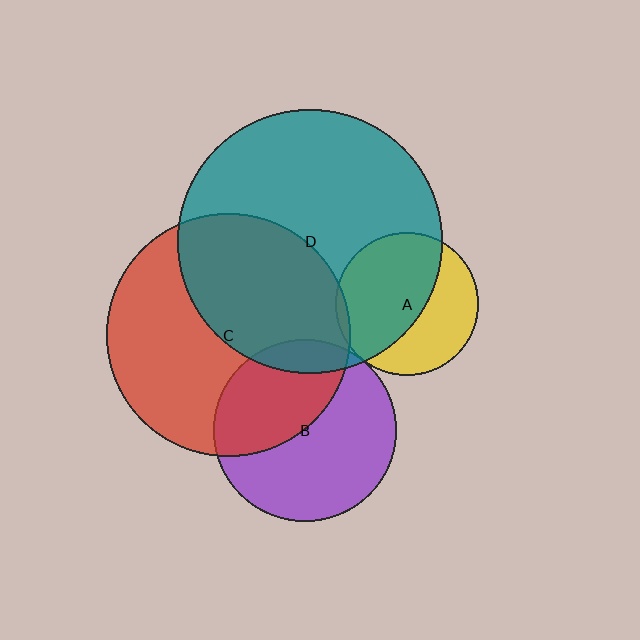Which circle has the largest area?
Circle D (teal).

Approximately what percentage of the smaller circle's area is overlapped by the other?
Approximately 5%.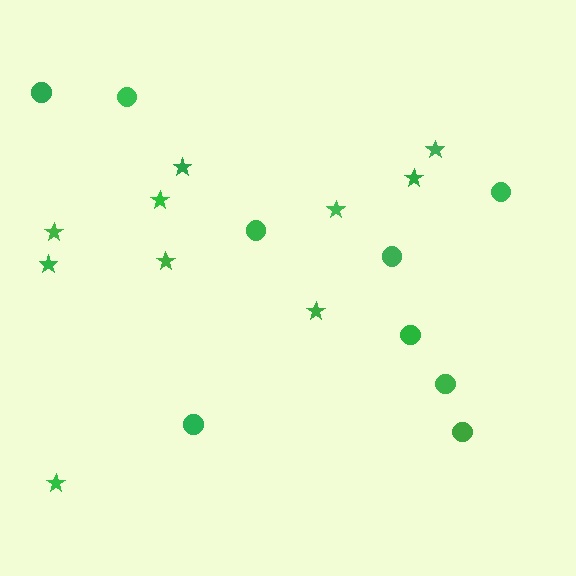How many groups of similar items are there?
There are 2 groups: one group of stars (10) and one group of circles (9).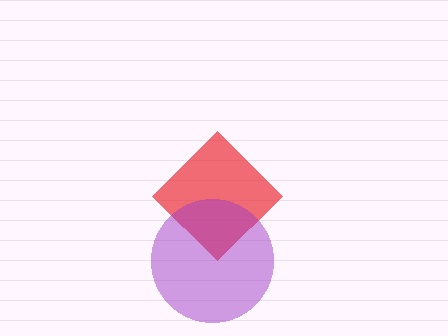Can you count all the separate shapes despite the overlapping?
Yes, there are 2 separate shapes.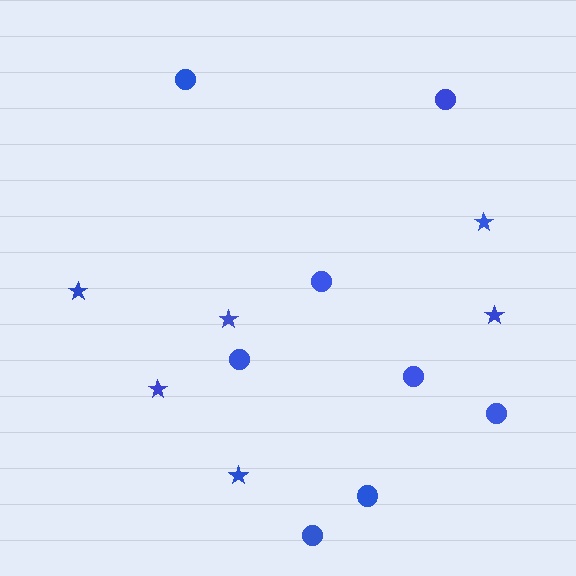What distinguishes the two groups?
There are 2 groups: one group of circles (8) and one group of stars (6).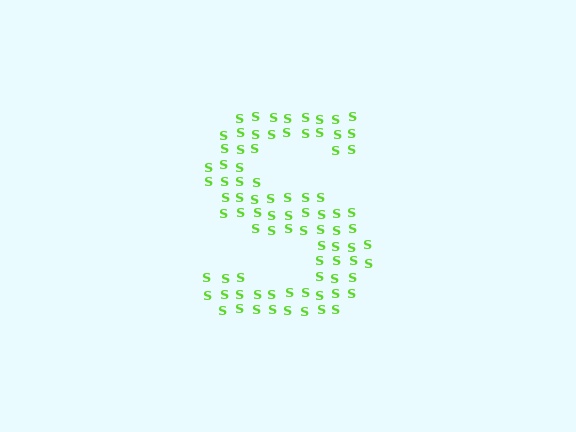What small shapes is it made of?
It is made of small letter S's.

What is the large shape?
The large shape is the letter S.